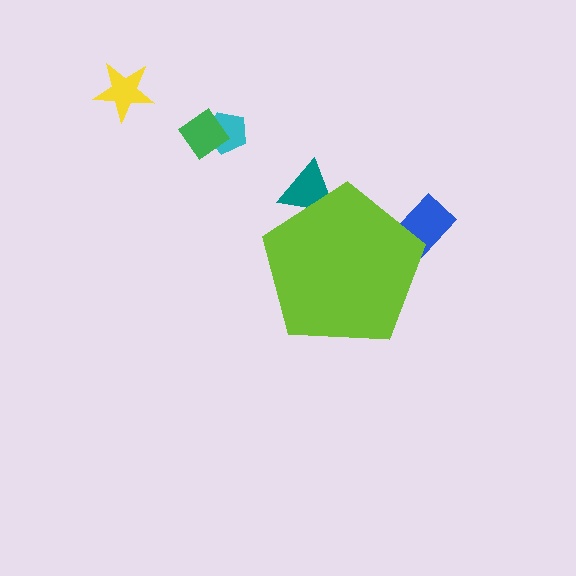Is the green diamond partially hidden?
No, the green diamond is fully visible.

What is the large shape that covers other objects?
A lime pentagon.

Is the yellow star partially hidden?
No, the yellow star is fully visible.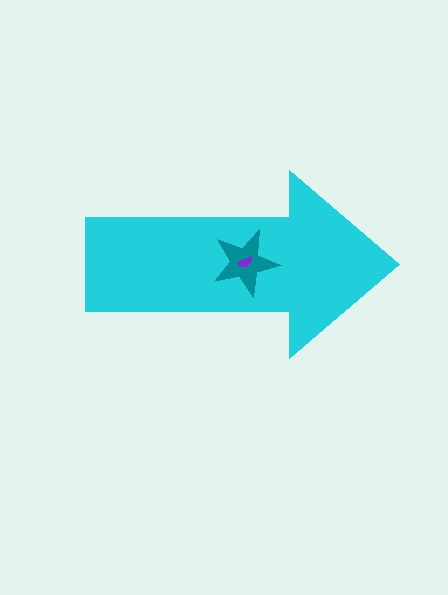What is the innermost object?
The purple semicircle.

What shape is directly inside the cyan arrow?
The teal star.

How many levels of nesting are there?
3.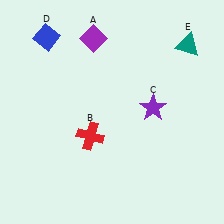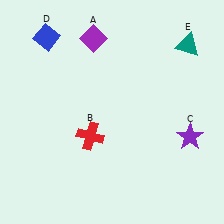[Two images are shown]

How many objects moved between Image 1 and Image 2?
1 object moved between the two images.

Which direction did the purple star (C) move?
The purple star (C) moved right.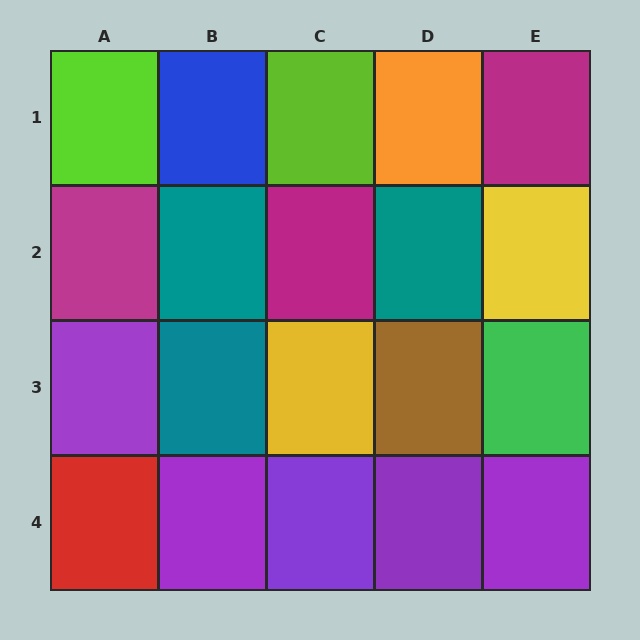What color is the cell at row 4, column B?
Purple.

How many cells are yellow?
2 cells are yellow.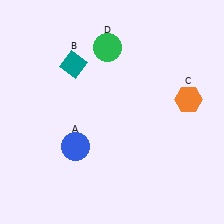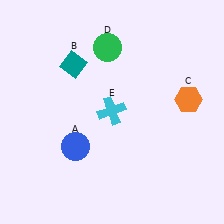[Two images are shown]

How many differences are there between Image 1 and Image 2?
There is 1 difference between the two images.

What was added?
A cyan cross (E) was added in Image 2.